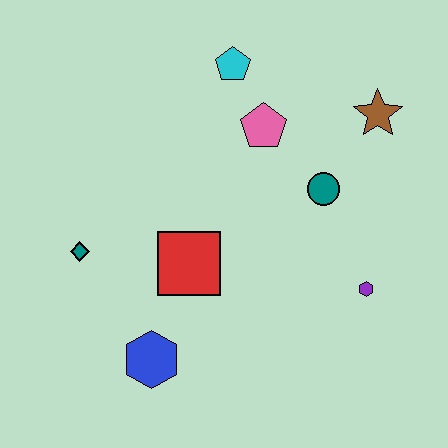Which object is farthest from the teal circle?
The teal diamond is farthest from the teal circle.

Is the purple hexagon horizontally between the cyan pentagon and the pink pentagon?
No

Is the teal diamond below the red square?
No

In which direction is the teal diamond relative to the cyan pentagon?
The teal diamond is below the cyan pentagon.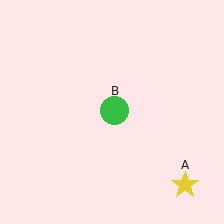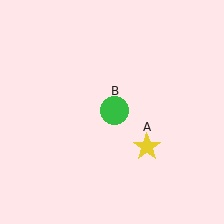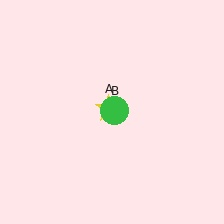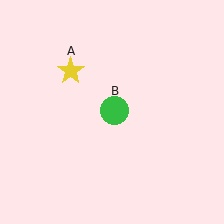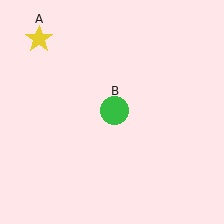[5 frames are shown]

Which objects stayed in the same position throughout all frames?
Green circle (object B) remained stationary.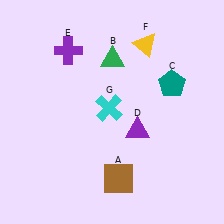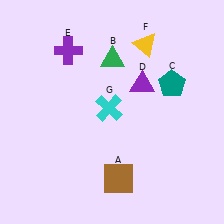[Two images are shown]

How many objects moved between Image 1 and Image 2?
1 object moved between the two images.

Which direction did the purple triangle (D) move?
The purple triangle (D) moved up.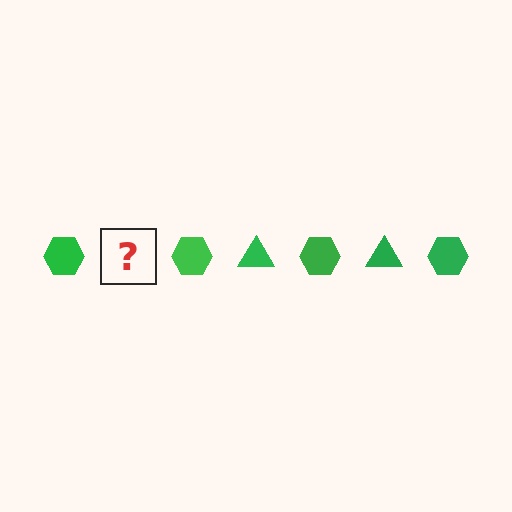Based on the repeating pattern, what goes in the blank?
The blank should be a green triangle.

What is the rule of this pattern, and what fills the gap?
The rule is that the pattern cycles through hexagon, triangle shapes in green. The gap should be filled with a green triangle.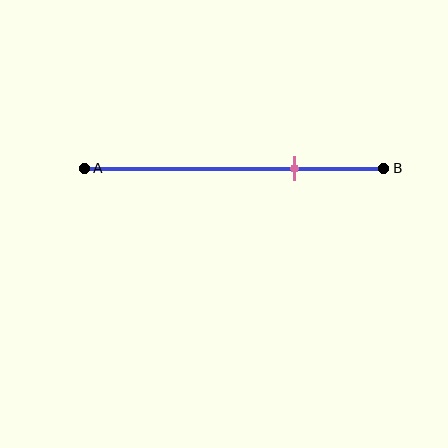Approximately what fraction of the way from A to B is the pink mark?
The pink mark is approximately 70% of the way from A to B.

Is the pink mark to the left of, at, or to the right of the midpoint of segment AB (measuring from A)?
The pink mark is to the right of the midpoint of segment AB.